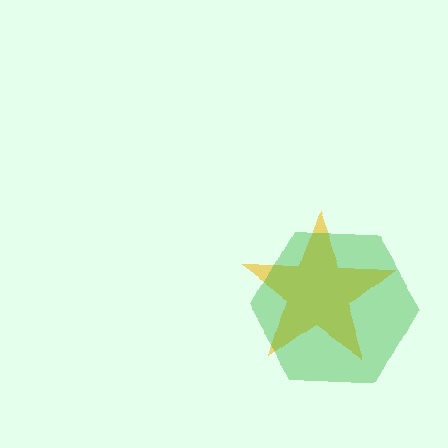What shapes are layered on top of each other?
The layered shapes are: a yellow star, a green hexagon.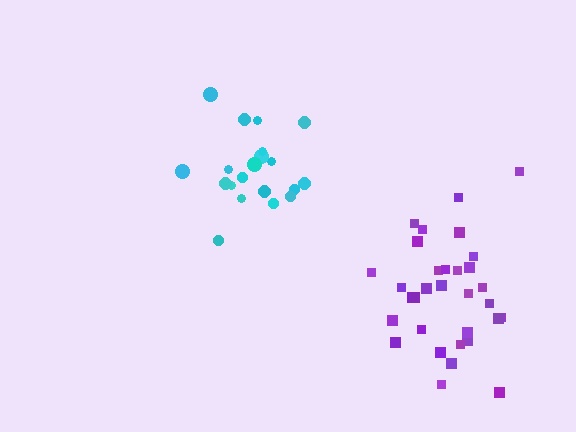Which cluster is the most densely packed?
Cyan.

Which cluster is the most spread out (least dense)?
Purple.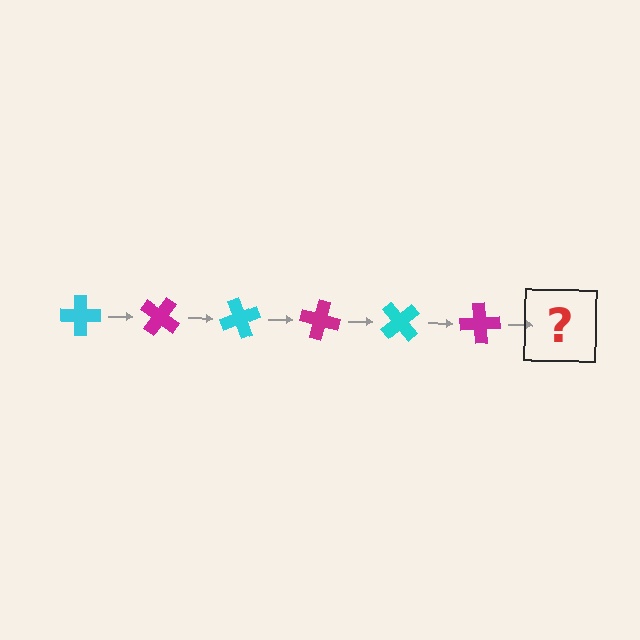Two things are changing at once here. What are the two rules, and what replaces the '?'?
The two rules are that it rotates 35 degrees each step and the color cycles through cyan and magenta. The '?' should be a cyan cross, rotated 210 degrees from the start.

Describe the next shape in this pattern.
It should be a cyan cross, rotated 210 degrees from the start.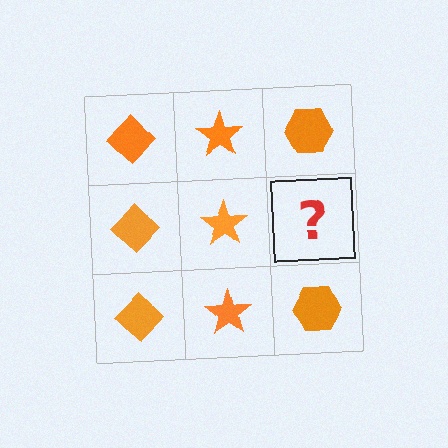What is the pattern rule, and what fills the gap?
The rule is that each column has a consistent shape. The gap should be filled with an orange hexagon.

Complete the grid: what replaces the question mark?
The question mark should be replaced with an orange hexagon.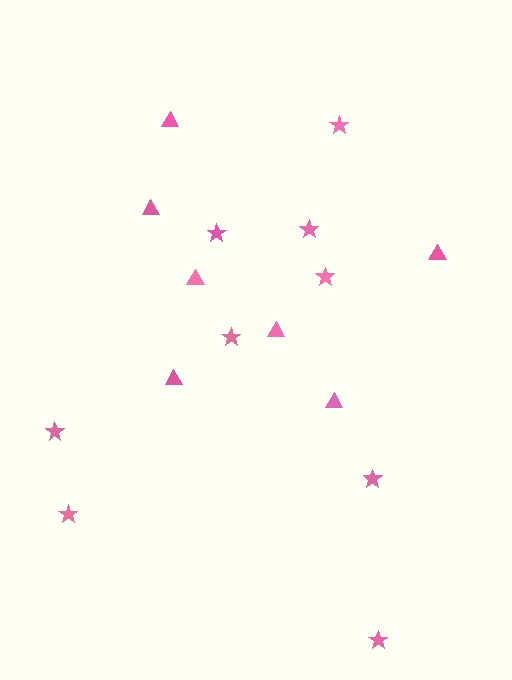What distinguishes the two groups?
There are 2 groups: one group of triangles (7) and one group of stars (9).